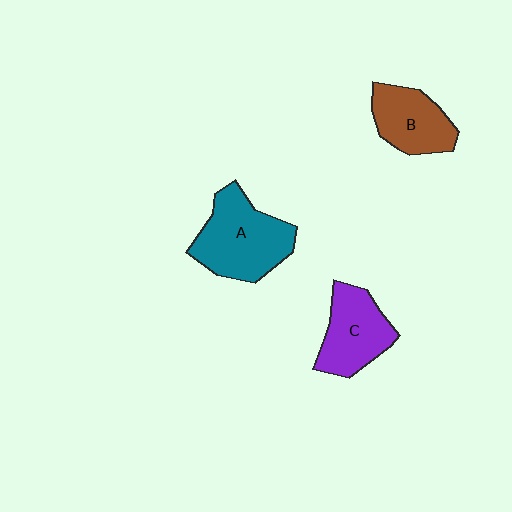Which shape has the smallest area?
Shape B (brown).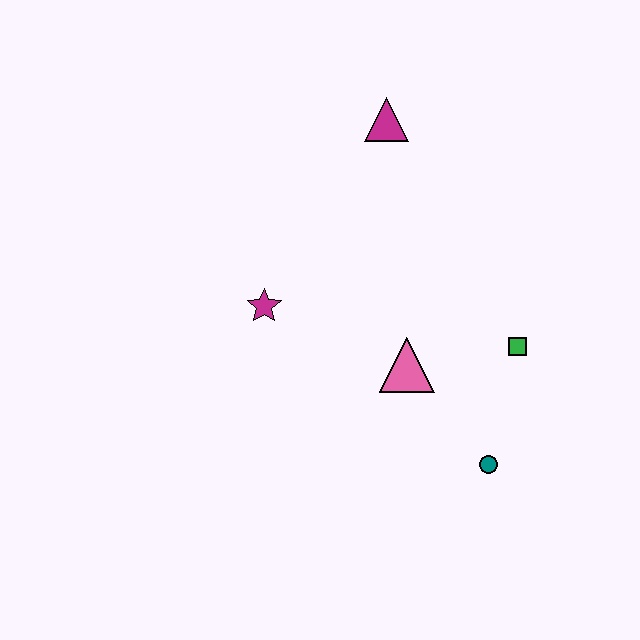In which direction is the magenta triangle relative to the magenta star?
The magenta triangle is above the magenta star.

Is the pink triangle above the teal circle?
Yes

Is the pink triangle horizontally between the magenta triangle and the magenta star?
No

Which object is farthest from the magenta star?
The teal circle is farthest from the magenta star.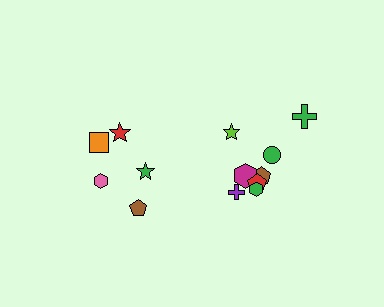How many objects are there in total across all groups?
There are 13 objects.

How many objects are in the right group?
There are 8 objects.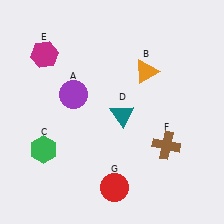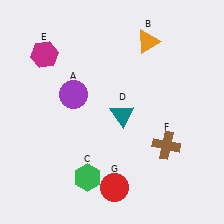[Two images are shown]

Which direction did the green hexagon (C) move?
The green hexagon (C) moved right.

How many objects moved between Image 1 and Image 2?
2 objects moved between the two images.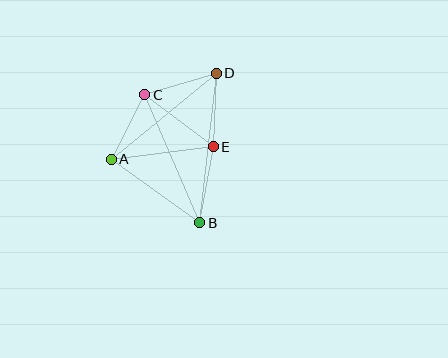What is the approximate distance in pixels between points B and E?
The distance between B and E is approximately 77 pixels.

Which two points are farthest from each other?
Points B and D are farthest from each other.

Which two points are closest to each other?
Points A and C are closest to each other.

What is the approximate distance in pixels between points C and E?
The distance between C and E is approximately 86 pixels.